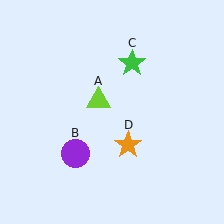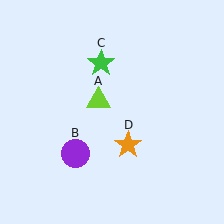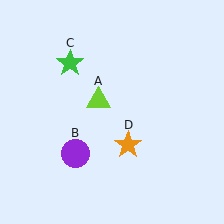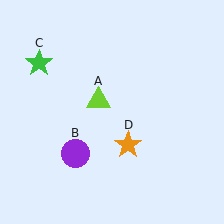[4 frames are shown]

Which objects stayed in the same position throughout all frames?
Lime triangle (object A) and purple circle (object B) and orange star (object D) remained stationary.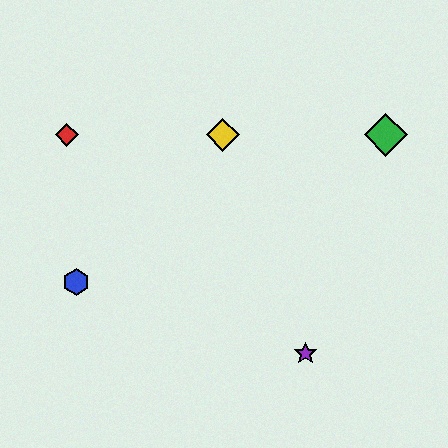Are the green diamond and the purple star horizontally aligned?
No, the green diamond is at y≈135 and the purple star is at y≈354.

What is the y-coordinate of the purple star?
The purple star is at y≈354.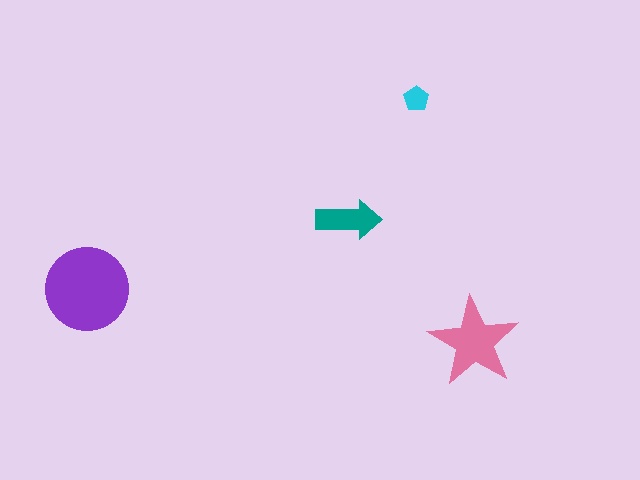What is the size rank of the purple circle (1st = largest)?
1st.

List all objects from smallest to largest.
The cyan pentagon, the teal arrow, the pink star, the purple circle.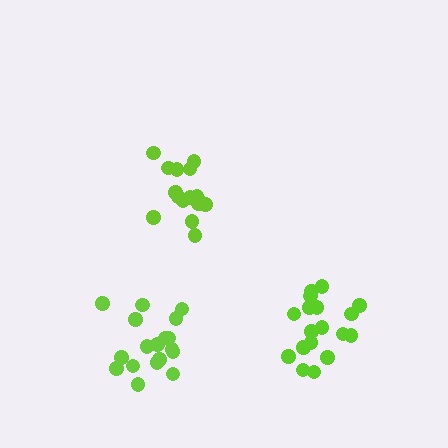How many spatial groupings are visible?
There are 3 spatial groupings.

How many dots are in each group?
Group 1: 17 dots, Group 2: 18 dots, Group 3: 18 dots (53 total).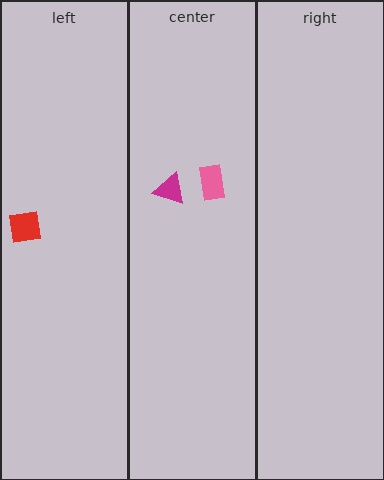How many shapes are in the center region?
2.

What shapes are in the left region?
The red square.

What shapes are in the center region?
The magenta triangle, the pink rectangle.